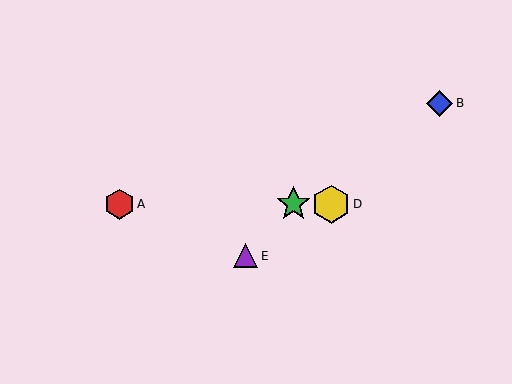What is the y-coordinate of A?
Object A is at y≈204.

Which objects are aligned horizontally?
Objects A, C, D are aligned horizontally.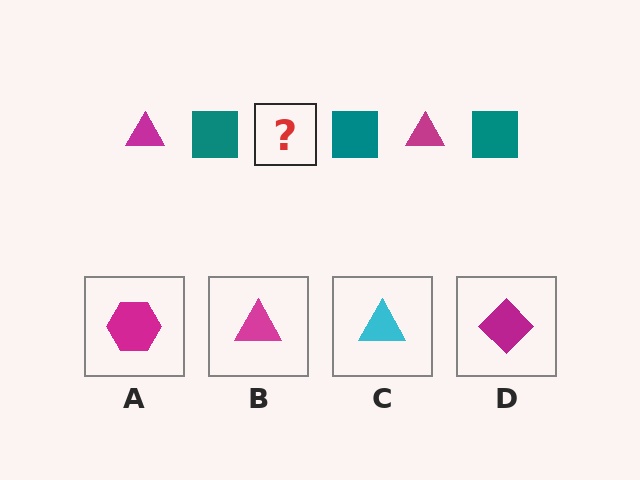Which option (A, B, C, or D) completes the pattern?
B.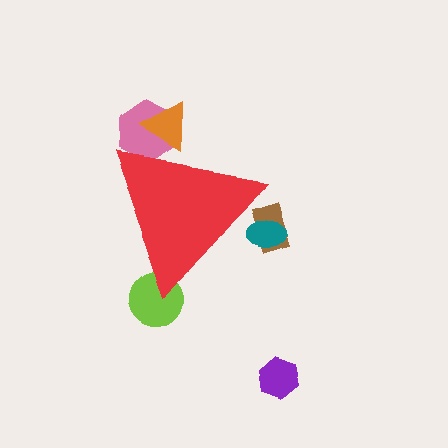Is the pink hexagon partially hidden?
Yes, the pink hexagon is partially hidden behind the red triangle.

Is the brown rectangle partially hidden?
Yes, the brown rectangle is partially hidden behind the red triangle.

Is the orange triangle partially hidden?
Yes, the orange triangle is partially hidden behind the red triangle.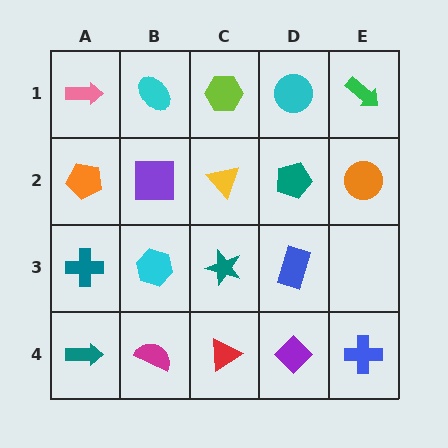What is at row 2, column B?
A purple square.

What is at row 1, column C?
A lime hexagon.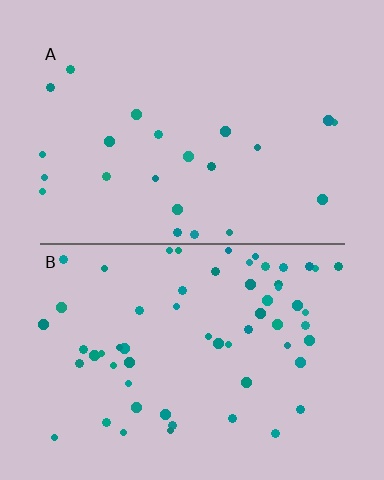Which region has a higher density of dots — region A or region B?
B (the bottom).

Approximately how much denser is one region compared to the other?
Approximately 2.7× — region B over region A.